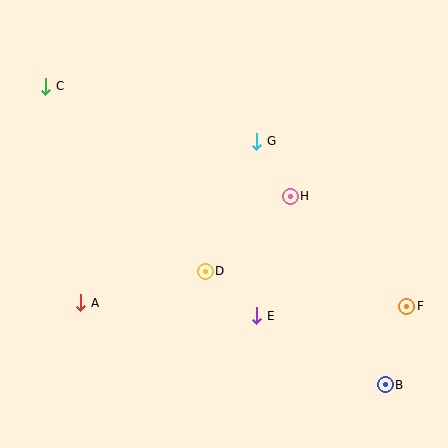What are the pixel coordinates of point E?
Point E is at (257, 316).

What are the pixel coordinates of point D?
Point D is at (205, 271).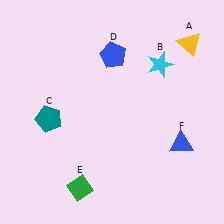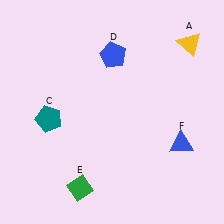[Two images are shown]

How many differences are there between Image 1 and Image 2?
There is 1 difference between the two images.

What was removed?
The cyan star (B) was removed in Image 2.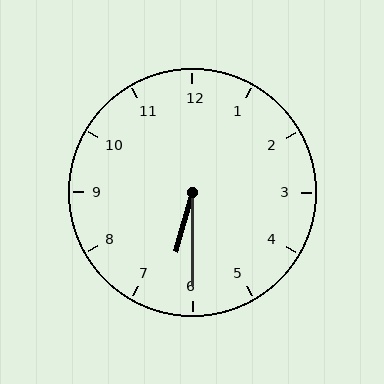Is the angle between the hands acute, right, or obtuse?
It is acute.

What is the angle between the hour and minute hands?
Approximately 15 degrees.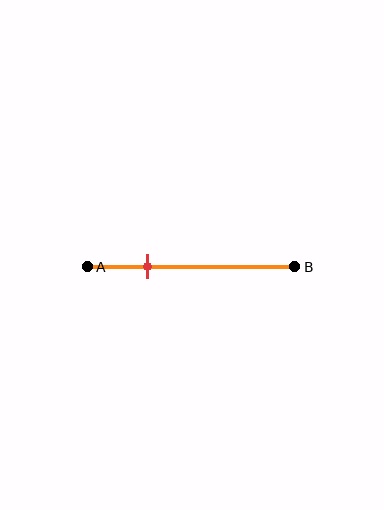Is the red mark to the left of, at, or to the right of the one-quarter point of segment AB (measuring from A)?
The red mark is to the right of the one-quarter point of segment AB.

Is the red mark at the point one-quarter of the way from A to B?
No, the mark is at about 30% from A, not at the 25% one-quarter point.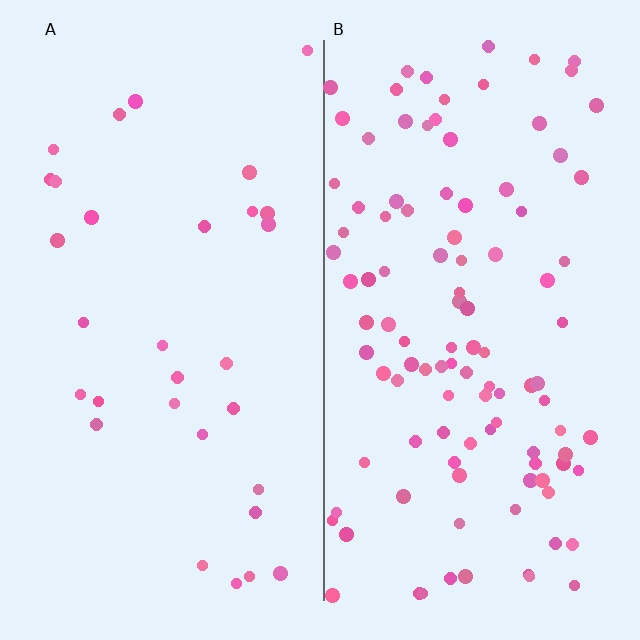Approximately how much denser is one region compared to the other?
Approximately 3.5× — region B over region A.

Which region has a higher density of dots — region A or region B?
B (the right).